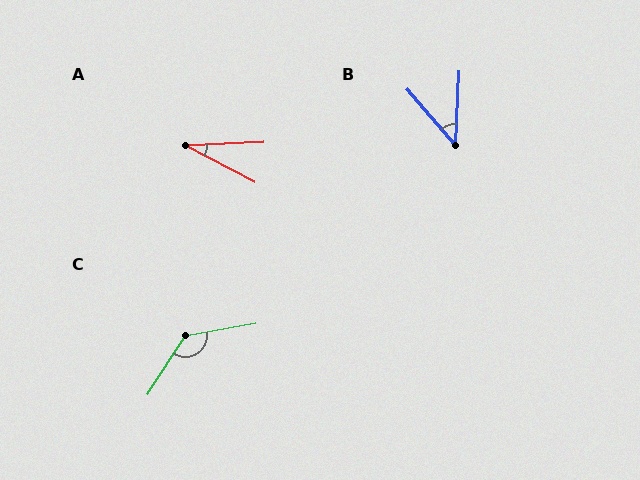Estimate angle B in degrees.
Approximately 43 degrees.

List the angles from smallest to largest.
A (31°), B (43°), C (133°).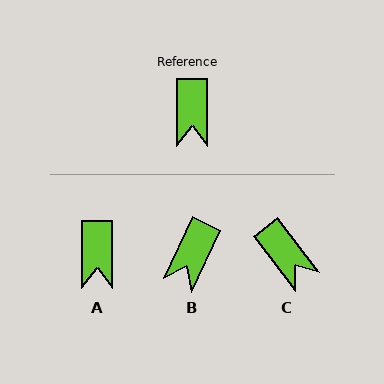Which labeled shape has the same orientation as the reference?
A.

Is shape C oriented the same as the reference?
No, it is off by about 38 degrees.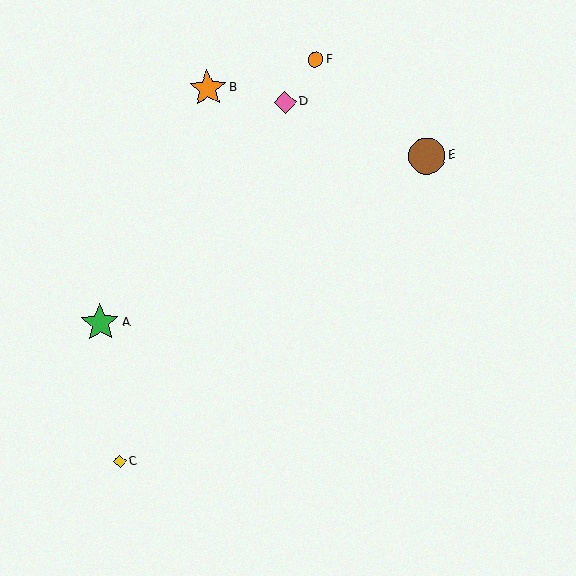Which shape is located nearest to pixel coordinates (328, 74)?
The orange circle (labeled F) at (315, 60) is nearest to that location.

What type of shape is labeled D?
Shape D is a pink diamond.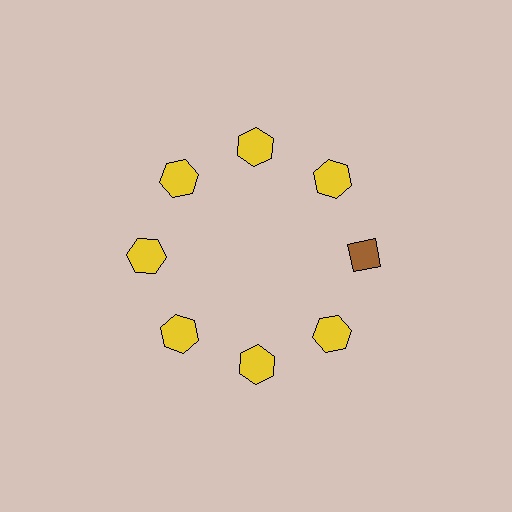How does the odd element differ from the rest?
It differs in both color (brown instead of yellow) and shape (diamond instead of hexagon).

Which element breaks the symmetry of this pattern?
The brown diamond at roughly the 3 o'clock position breaks the symmetry. All other shapes are yellow hexagons.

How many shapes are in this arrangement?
There are 8 shapes arranged in a ring pattern.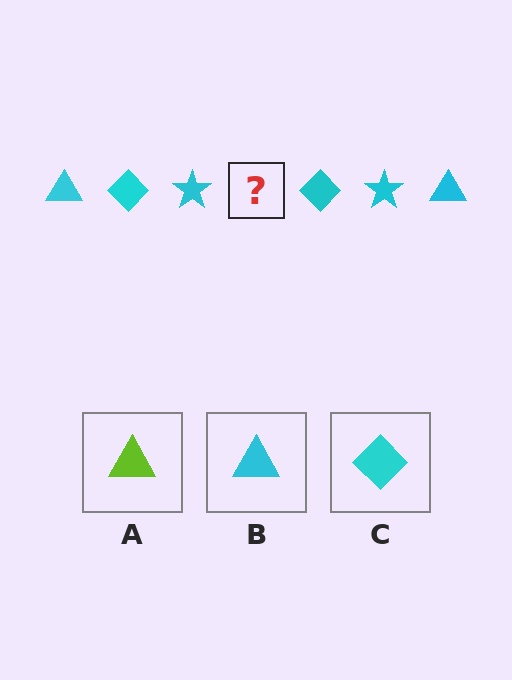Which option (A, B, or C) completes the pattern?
B.